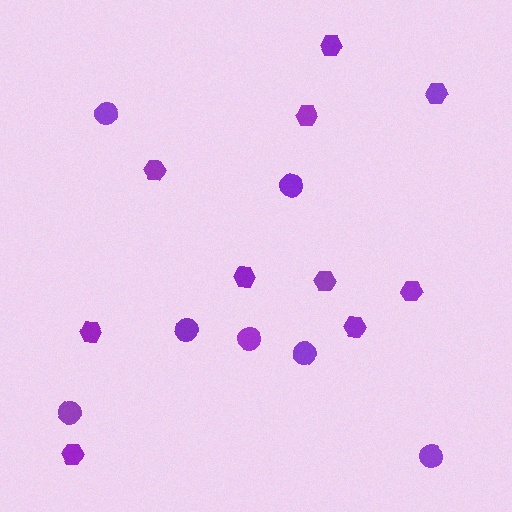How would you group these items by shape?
There are 2 groups: one group of hexagons (10) and one group of circles (7).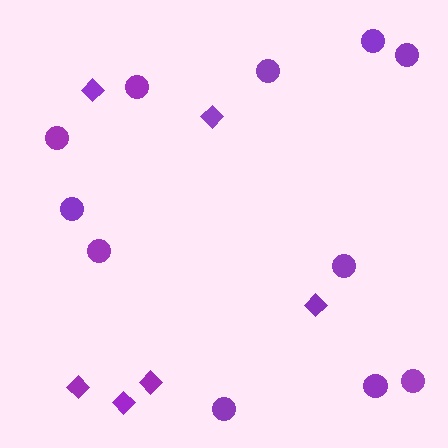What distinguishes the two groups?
There are 2 groups: one group of circles (11) and one group of diamonds (6).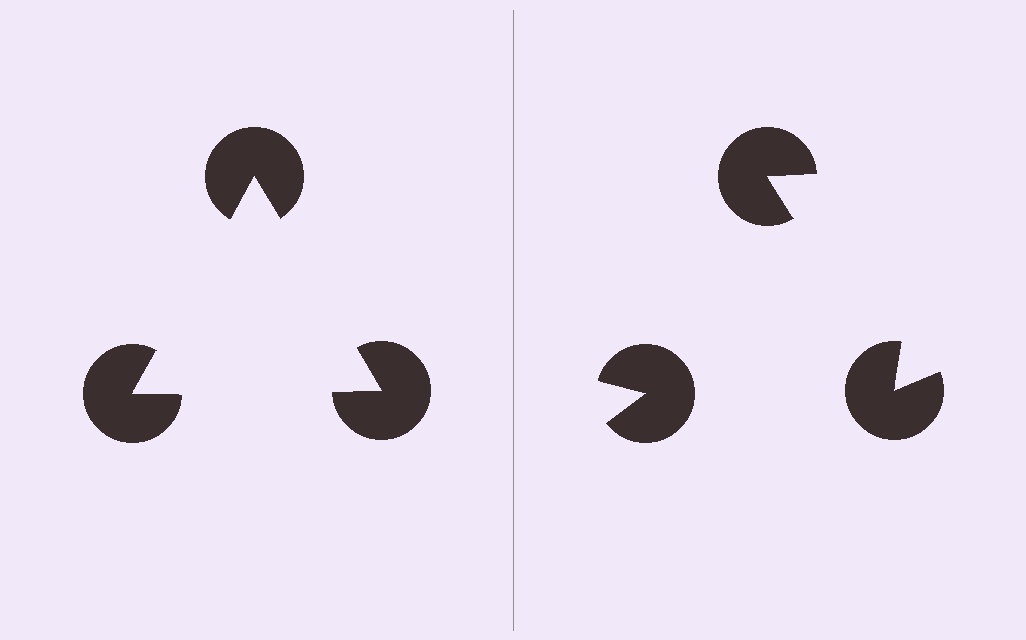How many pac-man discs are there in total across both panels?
6 — 3 on each side.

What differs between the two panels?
The pac-man discs are positioned identically on both sides; only the wedge orientations differ. On the left they align to a triangle; on the right they are misaligned.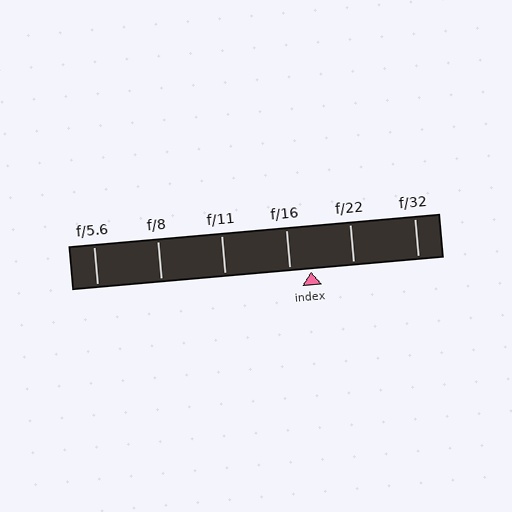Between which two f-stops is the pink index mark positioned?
The index mark is between f/16 and f/22.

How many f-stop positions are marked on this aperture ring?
There are 6 f-stop positions marked.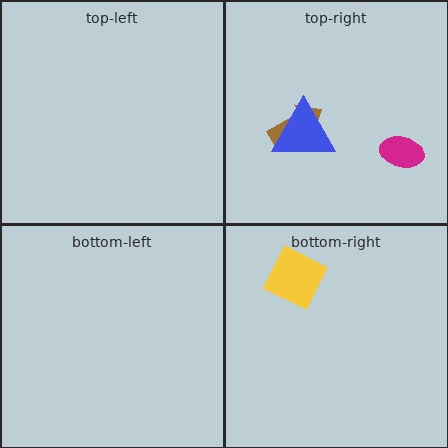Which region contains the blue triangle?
The top-right region.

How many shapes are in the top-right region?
3.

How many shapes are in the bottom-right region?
1.